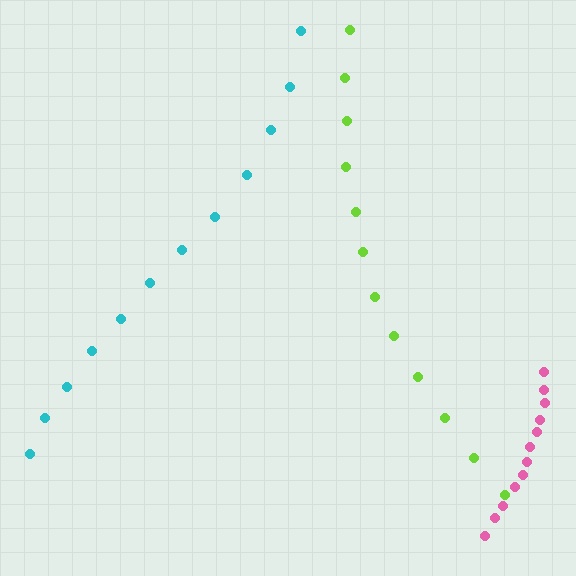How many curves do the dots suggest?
There are 3 distinct paths.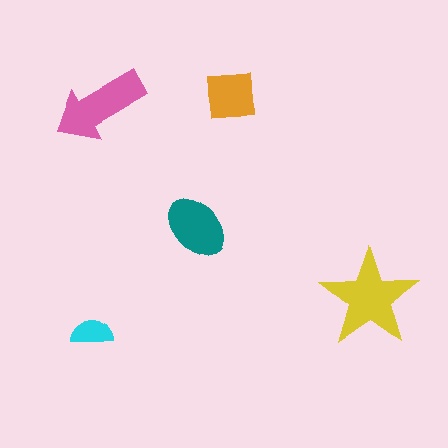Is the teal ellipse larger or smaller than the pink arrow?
Smaller.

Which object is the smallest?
The cyan semicircle.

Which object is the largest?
The yellow star.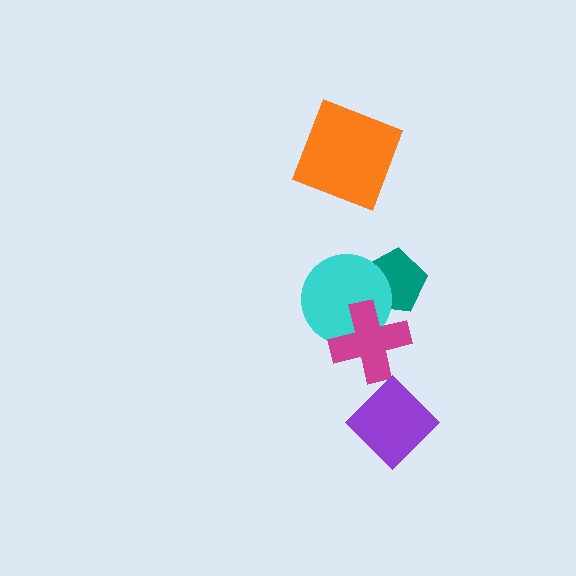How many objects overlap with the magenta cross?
2 objects overlap with the magenta cross.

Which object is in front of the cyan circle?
The magenta cross is in front of the cyan circle.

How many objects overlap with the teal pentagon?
2 objects overlap with the teal pentagon.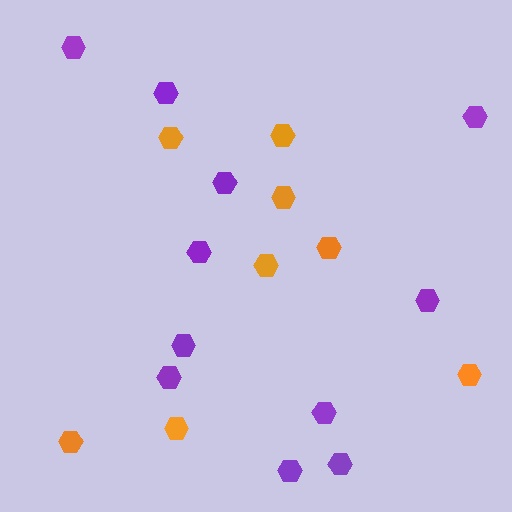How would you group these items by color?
There are 2 groups: one group of purple hexagons (11) and one group of orange hexagons (8).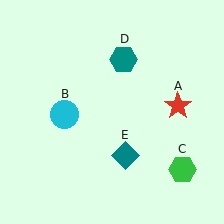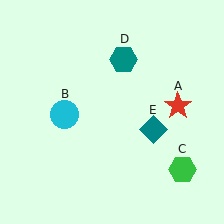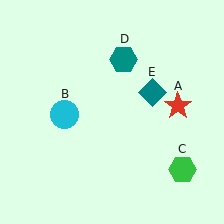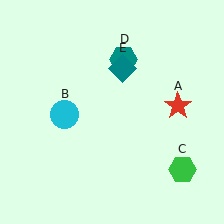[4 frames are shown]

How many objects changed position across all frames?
1 object changed position: teal diamond (object E).